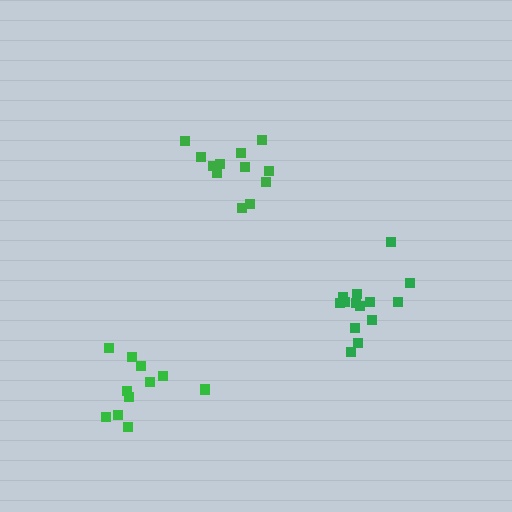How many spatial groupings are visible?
There are 3 spatial groupings.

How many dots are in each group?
Group 1: 14 dots, Group 2: 12 dots, Group 3: 11 dots (37 total).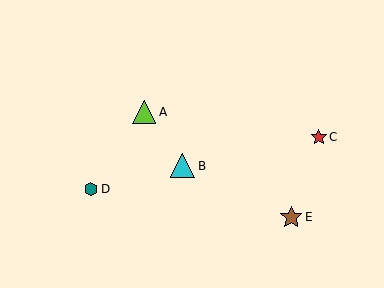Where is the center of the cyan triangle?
The center of the cyan triangle is at (183, 166).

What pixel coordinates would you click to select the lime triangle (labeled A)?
Click at (144, 112) to select the lime triangle A.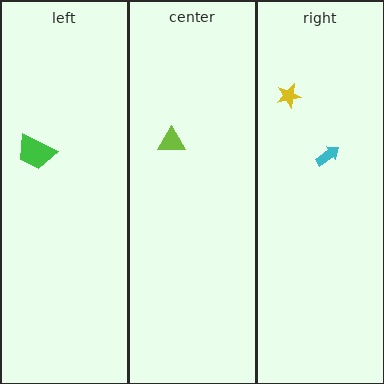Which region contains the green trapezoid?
The left region.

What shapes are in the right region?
The cyan arrow, the yellow star.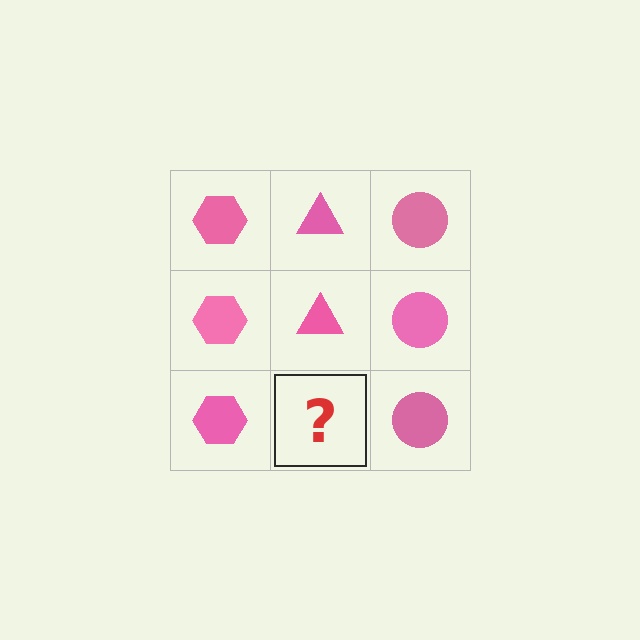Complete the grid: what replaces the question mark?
The question mark should be replaced with a pink triangle.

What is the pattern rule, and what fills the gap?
The rule is that each column has a consistent shape. The gap should be filled with a pink triangle.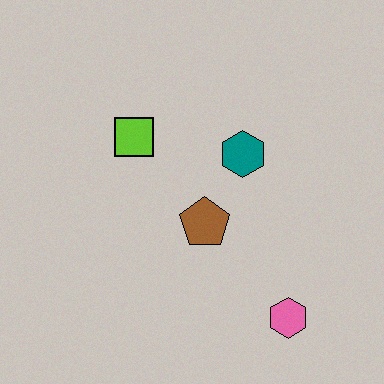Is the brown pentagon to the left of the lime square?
No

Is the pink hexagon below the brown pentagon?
Yes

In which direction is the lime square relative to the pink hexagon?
The lime square is above the pink hexagon.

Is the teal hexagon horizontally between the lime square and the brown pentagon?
No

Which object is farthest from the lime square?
The pink hexagon is farthest from the lime square.